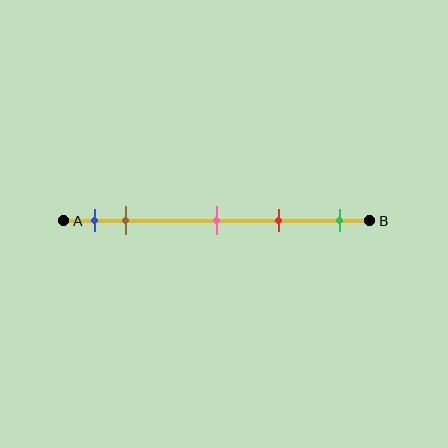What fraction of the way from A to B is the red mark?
The red mark is approximately 70% (0.7) of the way from A to B.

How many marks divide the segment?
There are 5 marks dividing the segment.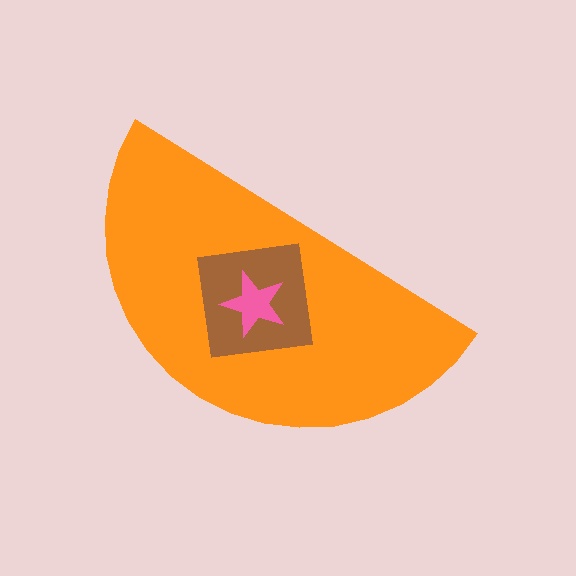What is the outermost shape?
The orange semicircle.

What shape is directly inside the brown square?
The pink star.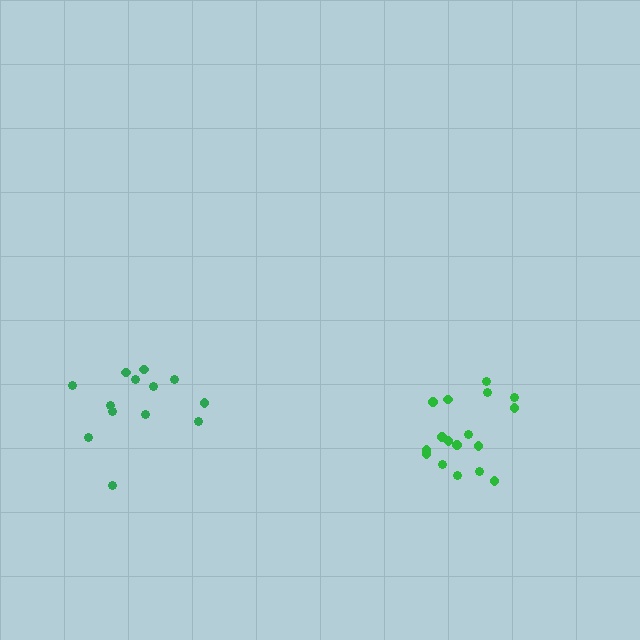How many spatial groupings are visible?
There are 2 spatial groupings.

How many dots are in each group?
Group 1: 13 dots, Group 2: 17 dots (30 total).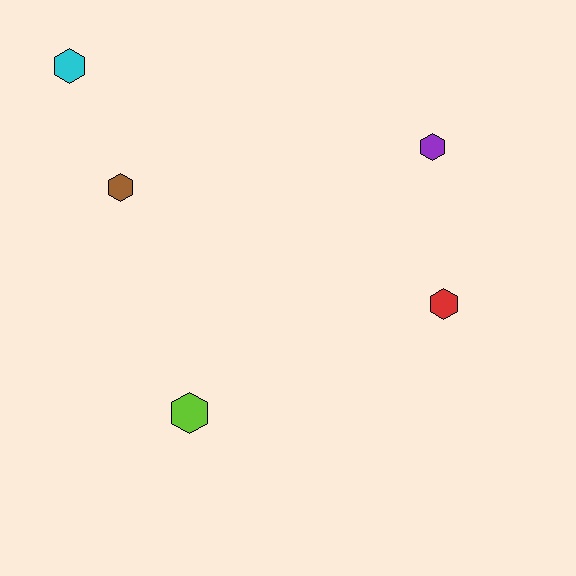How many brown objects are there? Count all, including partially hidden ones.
There is 1 brown object.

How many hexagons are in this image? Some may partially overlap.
There are 5 hexagons.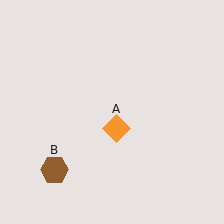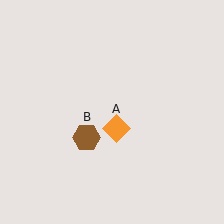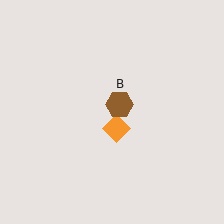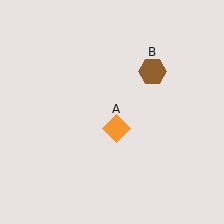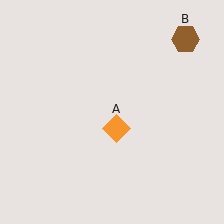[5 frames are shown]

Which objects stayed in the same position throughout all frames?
Orange diamond (object A) remained stationary.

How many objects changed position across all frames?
1 object changed position: brown hexagon (object B).